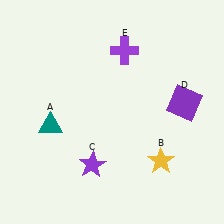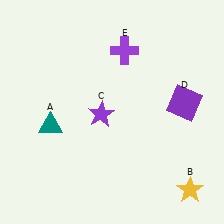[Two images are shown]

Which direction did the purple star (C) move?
The purple star (C) moved up.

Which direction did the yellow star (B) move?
The yellow star (B) moved right.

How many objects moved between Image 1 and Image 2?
2 objects moved between the two images.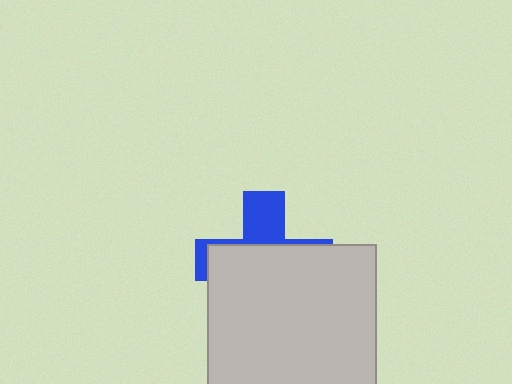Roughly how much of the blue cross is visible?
A small part of it is visible (roughly 31%).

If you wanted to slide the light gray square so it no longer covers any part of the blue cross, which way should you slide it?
Slide it down — that is the most direct way to separate the two shapes.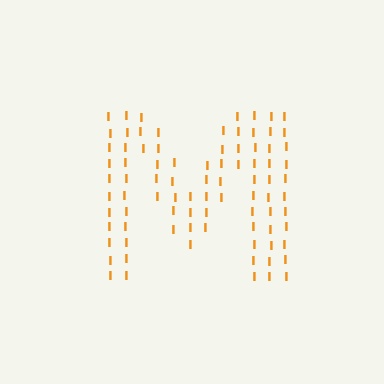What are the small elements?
The small elements are letter I's.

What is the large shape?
The large shape is the letter M.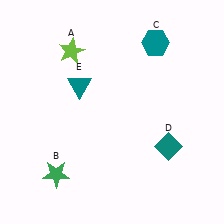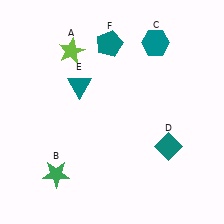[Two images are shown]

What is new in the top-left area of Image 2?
A teal pentagon (F) was added in the top-left area of Image 2.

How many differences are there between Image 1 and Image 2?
There is 1 difference between the two images.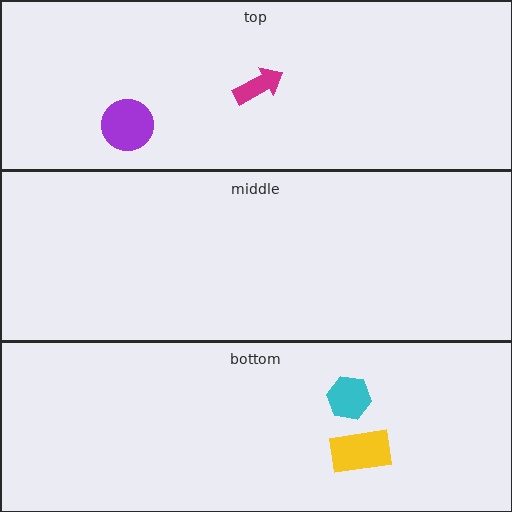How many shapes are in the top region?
2.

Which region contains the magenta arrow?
The top region.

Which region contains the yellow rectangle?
The bottom region.